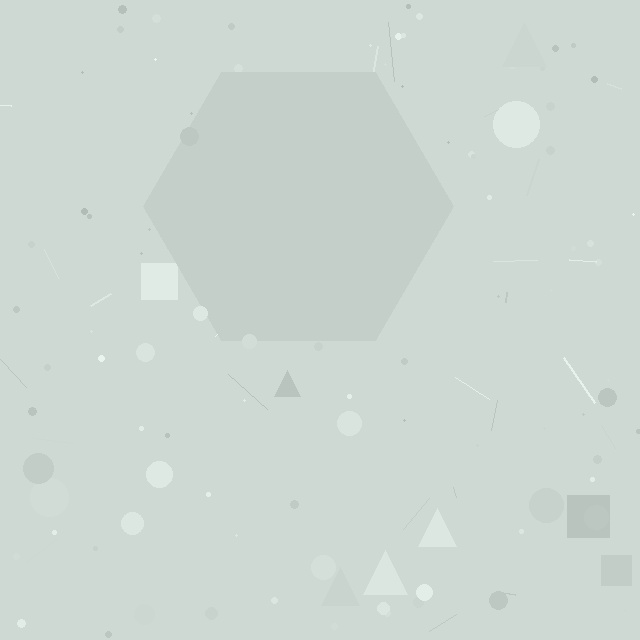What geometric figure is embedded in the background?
A hexagon is embedded in the background.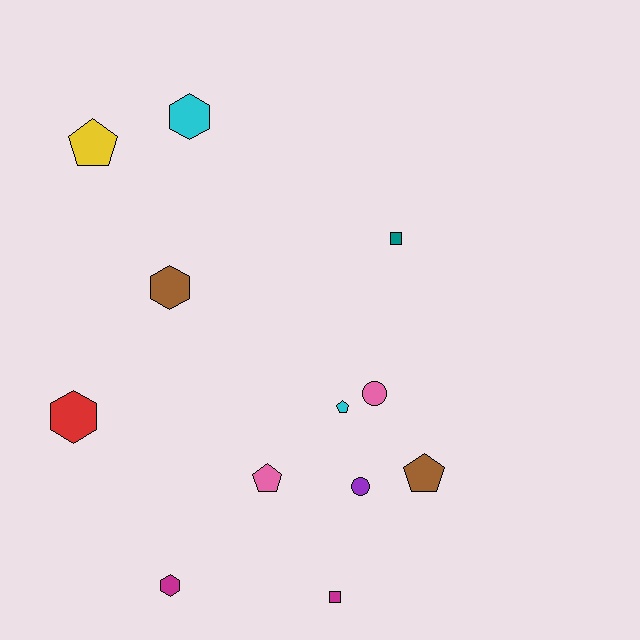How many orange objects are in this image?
There are no orange objects.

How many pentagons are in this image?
There are 4 pentagons.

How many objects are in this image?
There are 12 objects.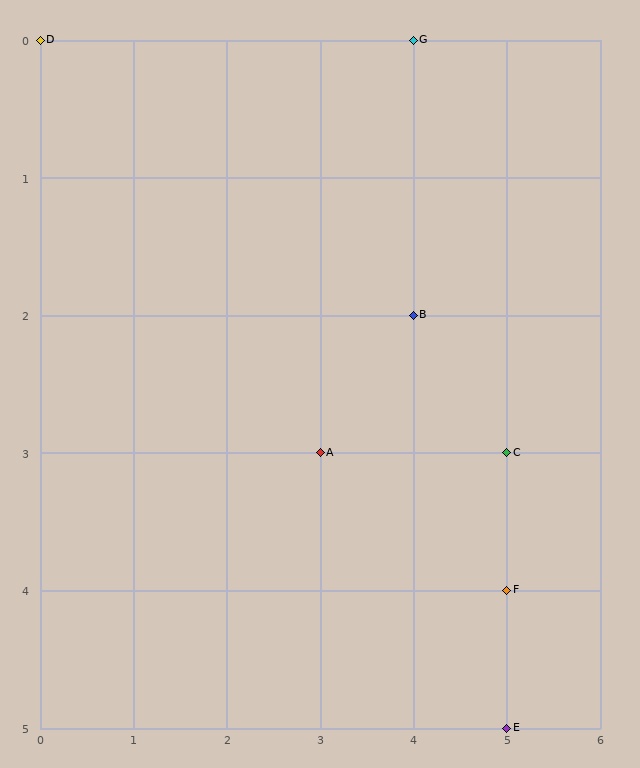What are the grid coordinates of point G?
Point G is at grid coordinates (4, 0).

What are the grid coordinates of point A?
Point A is at grid coordinates (3, 3).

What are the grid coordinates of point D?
Point D is at grid coordinates (0, 0).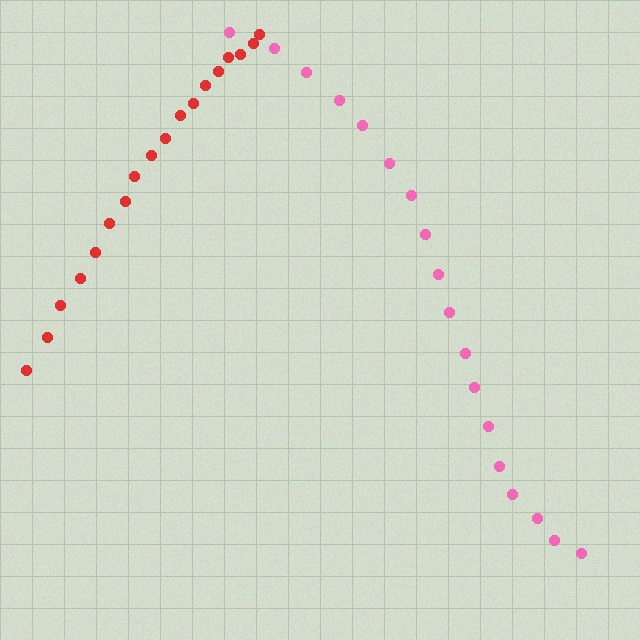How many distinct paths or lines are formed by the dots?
There are 2 distinct paths.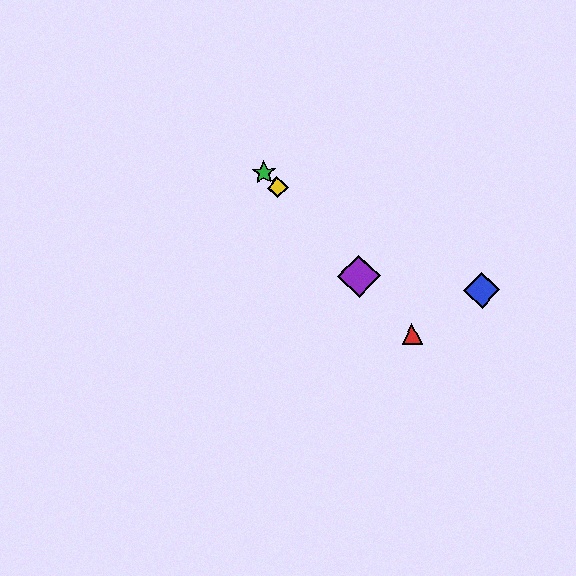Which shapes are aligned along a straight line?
The red triangle, the green star, the yellow diamond, the purple diamond are aligned along a straight line.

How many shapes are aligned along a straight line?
4 shapes (the red triangle, the green star, the yellow diamond, the purple diamond) are aligned along a straight line.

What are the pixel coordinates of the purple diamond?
The purple diamond is at (359, 276).